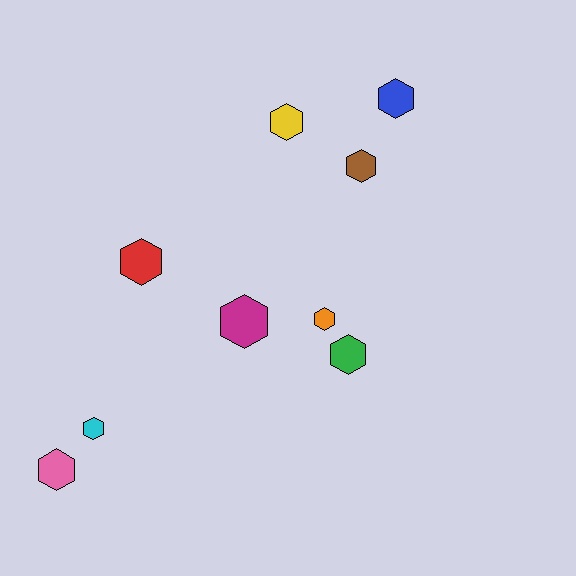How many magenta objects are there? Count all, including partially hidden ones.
There is 1 magenta object.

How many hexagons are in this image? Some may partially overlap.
There are 9 hexagons.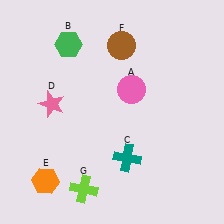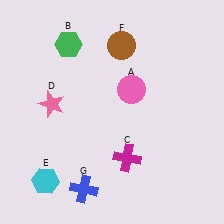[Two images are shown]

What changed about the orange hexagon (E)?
In Image 1, E is orange. In Image 2, it changed to cyan.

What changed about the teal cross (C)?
In Image 1, C is teal. In Image 2, it changed to magenta.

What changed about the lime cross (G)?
In Image 1, G is lime. In Image 2, it changed to blue.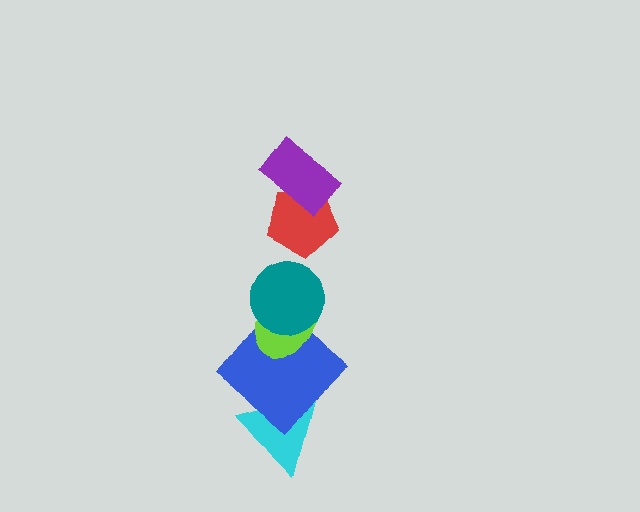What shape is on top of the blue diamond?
The lime ellipse is on top of the blue diamond.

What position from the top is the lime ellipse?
The lime ellipse is 4th from the top.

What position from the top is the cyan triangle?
The cyan triangle is 6th from the top.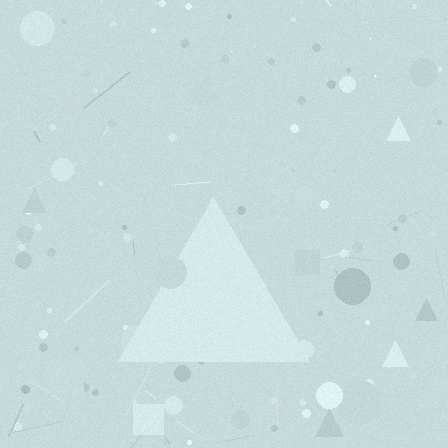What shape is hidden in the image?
A triangle is hidden in the image.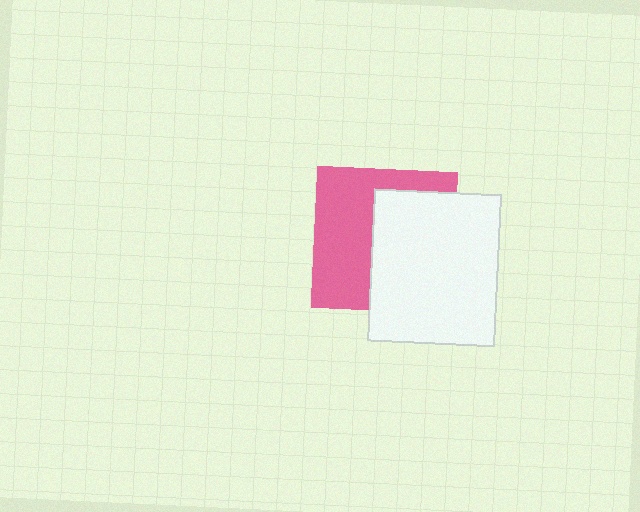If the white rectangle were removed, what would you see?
You would see the complete pink square.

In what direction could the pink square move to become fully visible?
The pink square could move left. That would shift it out from behind the white rectangle entirely.